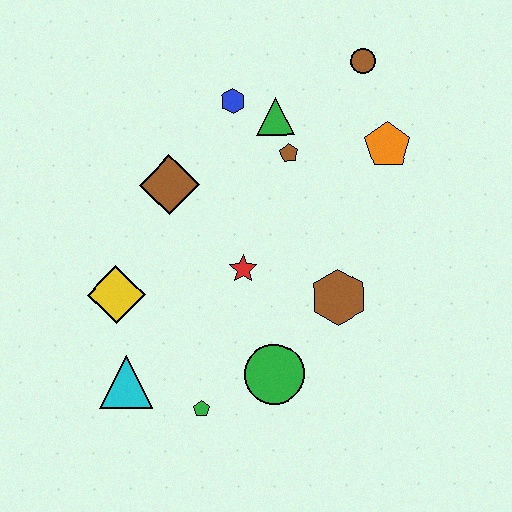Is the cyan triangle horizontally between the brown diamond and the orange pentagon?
No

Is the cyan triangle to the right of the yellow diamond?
Yes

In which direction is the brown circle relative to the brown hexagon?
The brown circle is above the brown hexagon.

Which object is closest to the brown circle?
The orange pentagon is closest to the brown circle.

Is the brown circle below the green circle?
No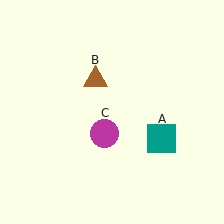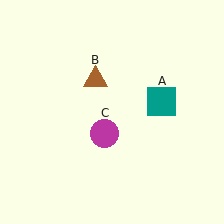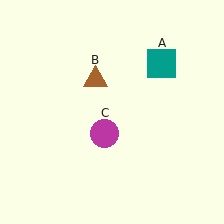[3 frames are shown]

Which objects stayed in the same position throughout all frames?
Brown triangle (object B) and magenta circle (object C) remained stationary.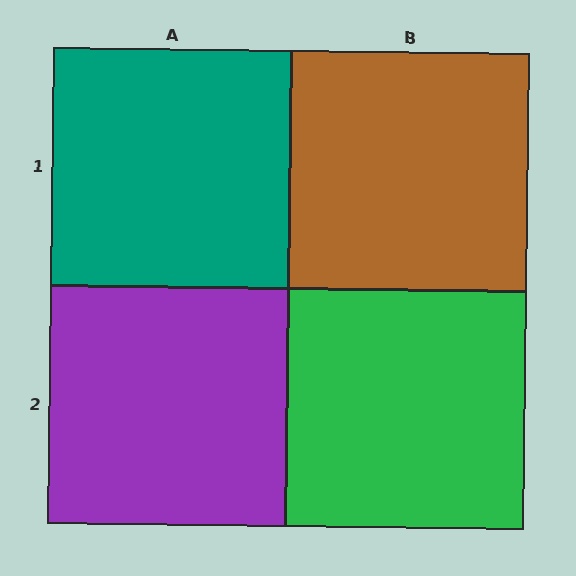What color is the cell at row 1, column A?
Teal.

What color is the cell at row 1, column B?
Brown.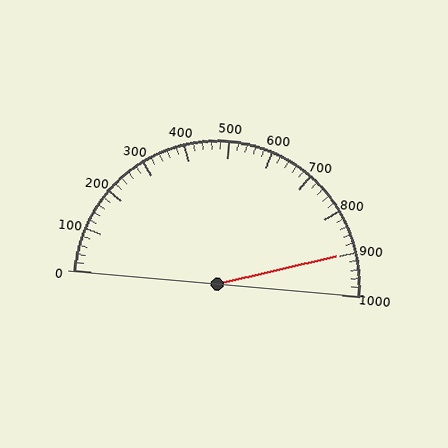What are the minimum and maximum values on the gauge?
The gauge ranges from 0 to 1000.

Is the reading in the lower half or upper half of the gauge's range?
The reading is in the upper half of the range (0 to 1000).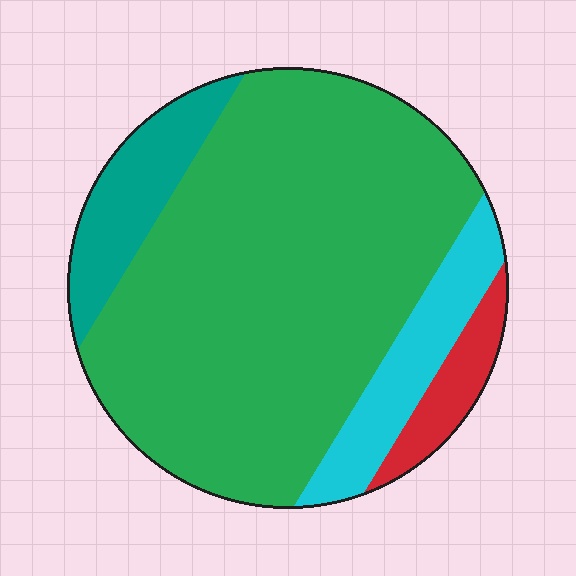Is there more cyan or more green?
Green.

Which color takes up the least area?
Red, at roughly 5%.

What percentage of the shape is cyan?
Cyan takes up about one eighth (1/8) of the shape.